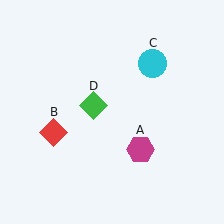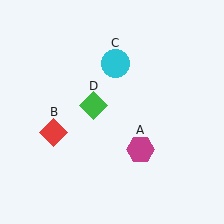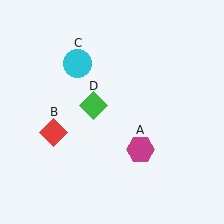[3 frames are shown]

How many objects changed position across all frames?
1 object changed position: cyan circle (object C).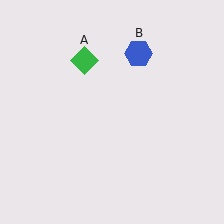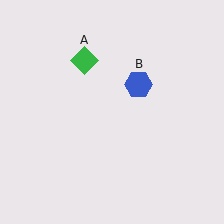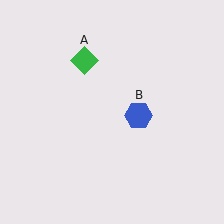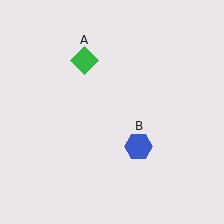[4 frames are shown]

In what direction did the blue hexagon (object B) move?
The blue hexagon (object B) moved down.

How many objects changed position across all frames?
1 object changed position: blue hexagon (object B).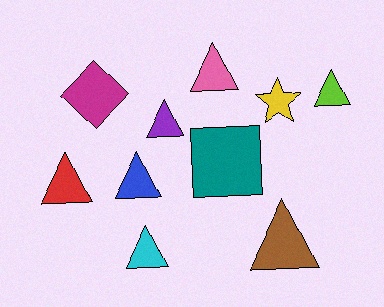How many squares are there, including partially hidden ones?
There is 1 square.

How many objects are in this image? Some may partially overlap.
There are 10 objects.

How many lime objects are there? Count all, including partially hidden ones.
There is 1 lime object.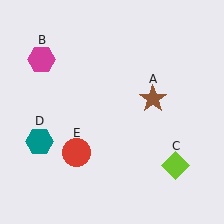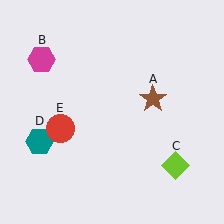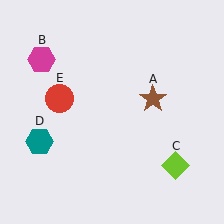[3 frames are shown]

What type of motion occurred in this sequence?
The red circle (object E) rotated clockwise around the center of the scene.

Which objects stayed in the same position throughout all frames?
Brown star (object A) and magenta hexagon (object B) and lime diamond (object C) and teal hexagon (object D) remained stationary.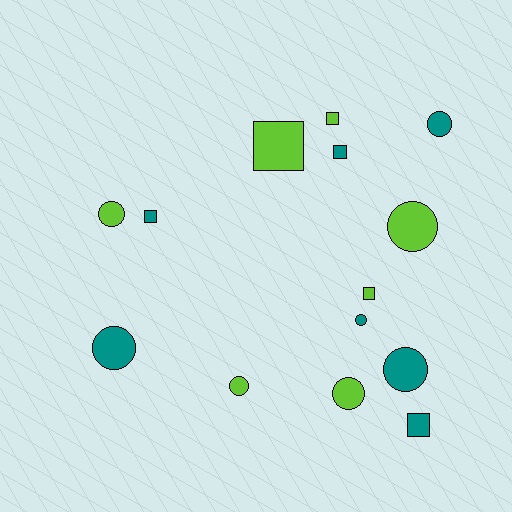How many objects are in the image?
There are 14 objects.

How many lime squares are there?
There are 3 lime squares.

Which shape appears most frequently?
Circle, with 8 objects.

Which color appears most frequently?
Lime, with 7 objects.